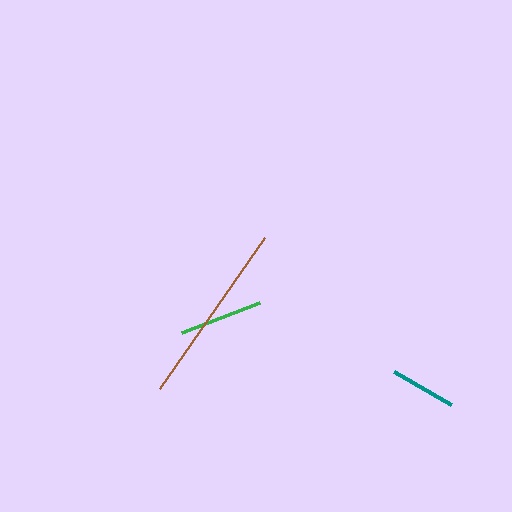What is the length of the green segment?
The green segment is approximately 83 pixels long.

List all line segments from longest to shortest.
From longest to shortest: brown, green, teal.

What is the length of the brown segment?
The brown segment is approximately 184 pixels long.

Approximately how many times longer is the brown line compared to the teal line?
The brown line is approximately 2.8 times the length of the teal line.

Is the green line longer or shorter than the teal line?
The green line is longer than the teal line.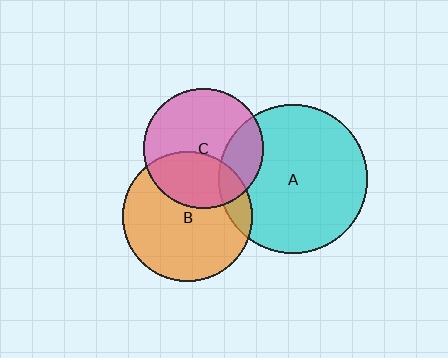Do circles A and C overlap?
Yes.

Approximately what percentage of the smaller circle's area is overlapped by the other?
Approximately 25%.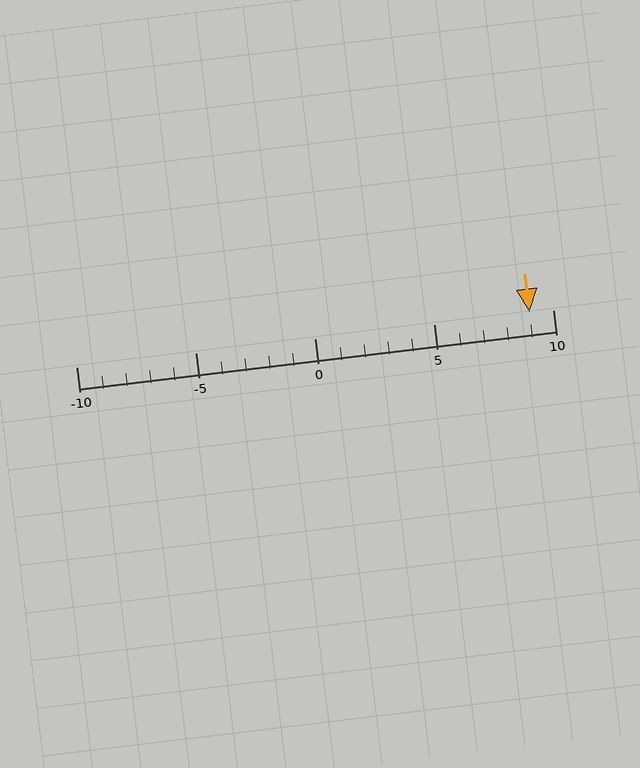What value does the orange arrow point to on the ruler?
The orange arrow points to approximately 9.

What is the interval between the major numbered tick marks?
The major tick marks are spaced 5 units apart.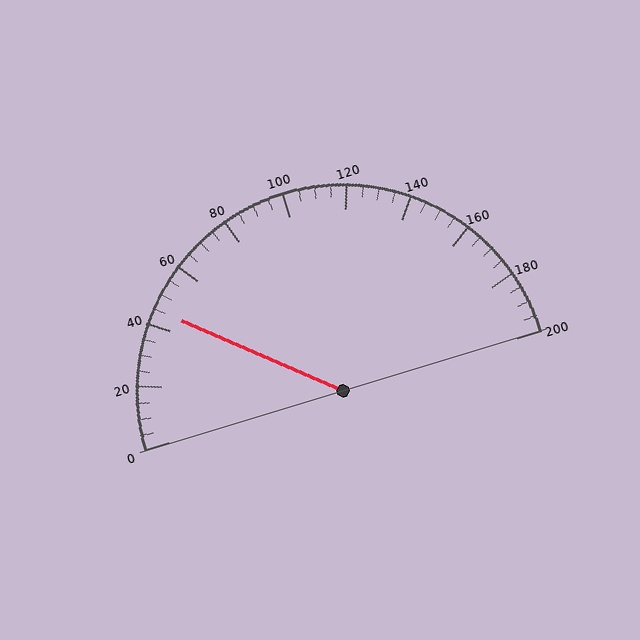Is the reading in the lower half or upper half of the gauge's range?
The reading is in the lower half of the range (0 to 200).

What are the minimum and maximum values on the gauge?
The gauge ranges from 0 to 200.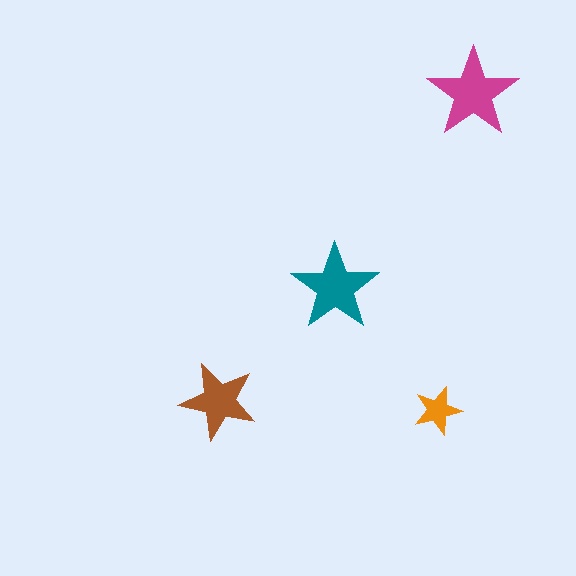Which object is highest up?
The magenta star is topmost.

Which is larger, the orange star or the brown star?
The brown one.